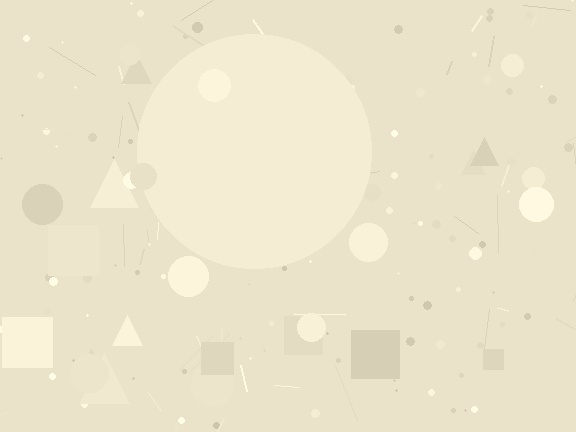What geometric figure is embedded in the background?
A circle is embedded in the background.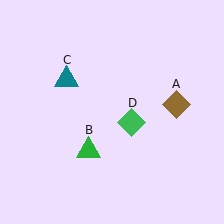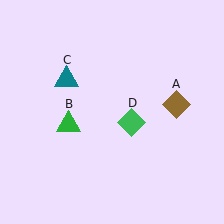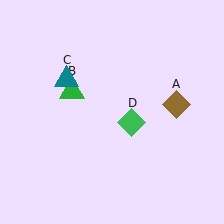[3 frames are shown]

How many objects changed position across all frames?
1 object changed position: green triangle (object B).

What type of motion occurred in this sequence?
The green triangle (object B) rotated clockwise around the center of the scene.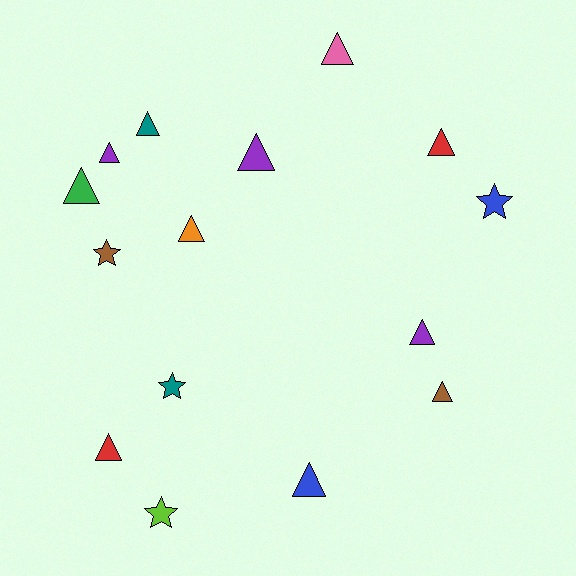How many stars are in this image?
There are 4 stars.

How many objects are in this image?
There are 15 objects.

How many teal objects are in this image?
There are 2 teal objects.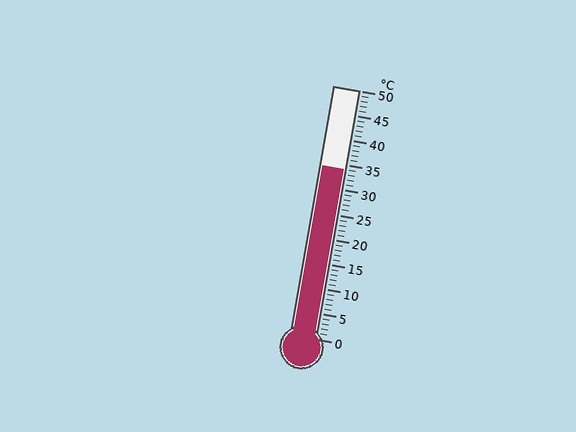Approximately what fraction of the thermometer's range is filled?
The thermometer is filled to approximately 70% of its range.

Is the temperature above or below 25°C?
The temperature is above 25°C.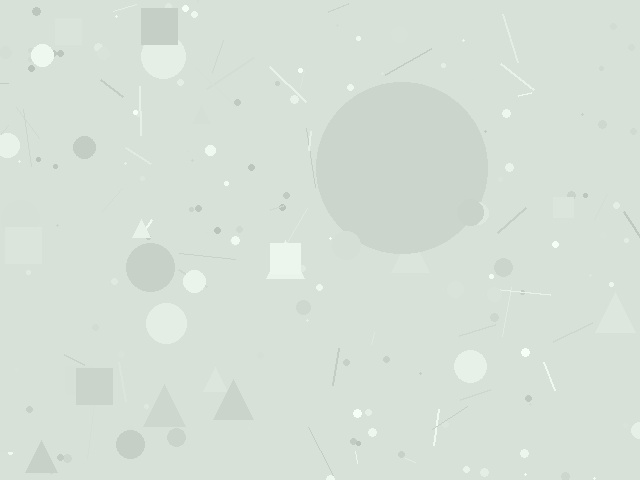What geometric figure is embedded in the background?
A circle is embedded in the background.